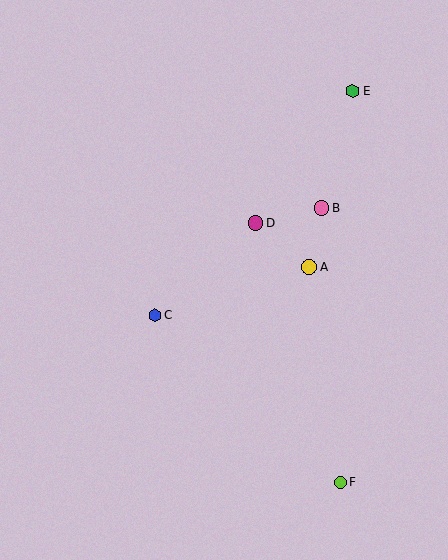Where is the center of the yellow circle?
The center of the yellow circle is at (309, 267).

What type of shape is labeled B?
Shape B is a pink circle.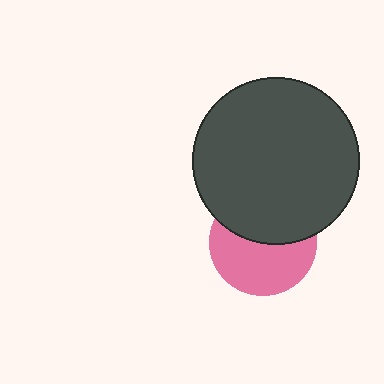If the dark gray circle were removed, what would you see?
You would see the complete pink circle.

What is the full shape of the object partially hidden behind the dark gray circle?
The partially hidden object is a pink circle.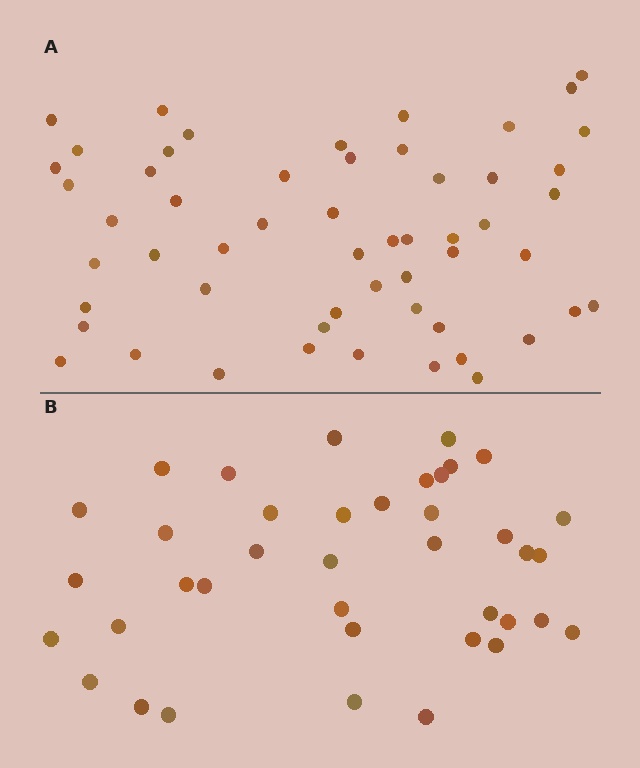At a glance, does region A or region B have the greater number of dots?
Region A (the top region) has more dots.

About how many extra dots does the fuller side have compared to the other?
Region A has approximately 15 more dots than region B.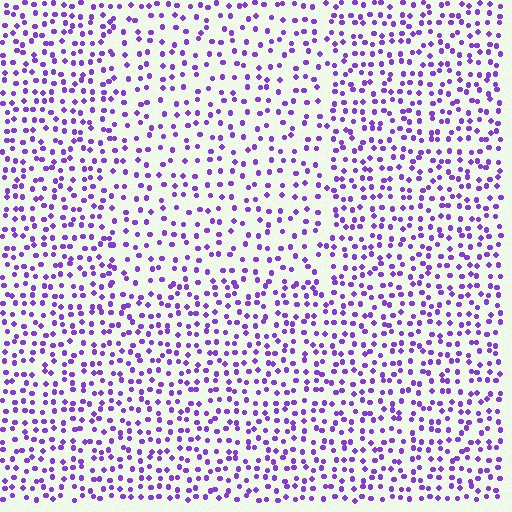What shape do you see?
I see a rectangle.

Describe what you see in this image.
The image contains small purple elements arranged at two different densities. A rectangle-shaped region is visible where the elements are less densely packed than the surrounding area.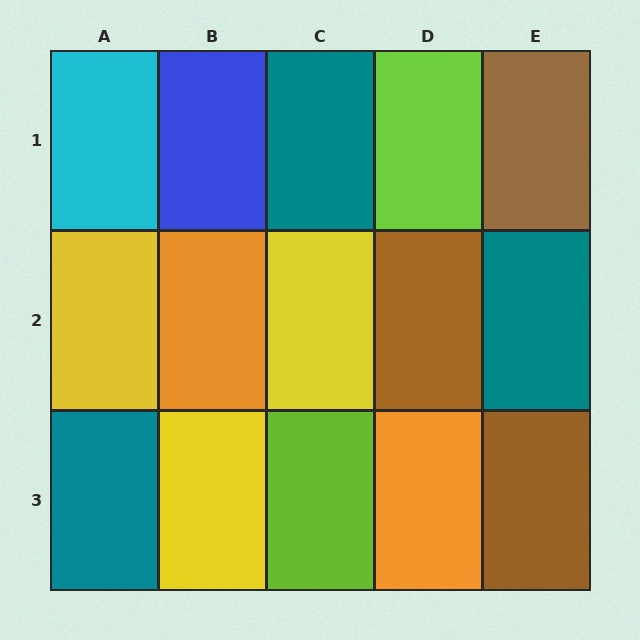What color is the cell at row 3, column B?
Yellow.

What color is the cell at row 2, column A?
Yellow.